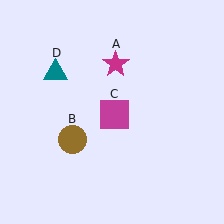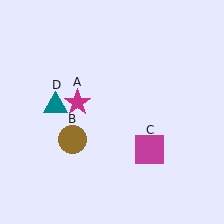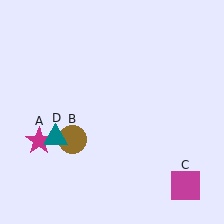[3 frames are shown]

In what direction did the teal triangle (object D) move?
The teal triangle (object D) moved down.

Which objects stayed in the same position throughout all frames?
Brown circle (object B) remained stationary.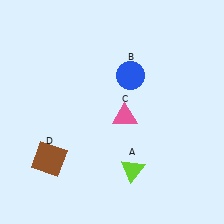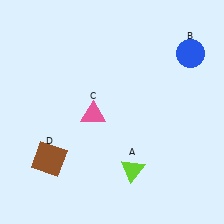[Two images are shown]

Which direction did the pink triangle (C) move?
The pink triangle (C) moved left.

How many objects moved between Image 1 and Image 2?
2 objects moved between the two images.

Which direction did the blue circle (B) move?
The blue circle (B) moved right.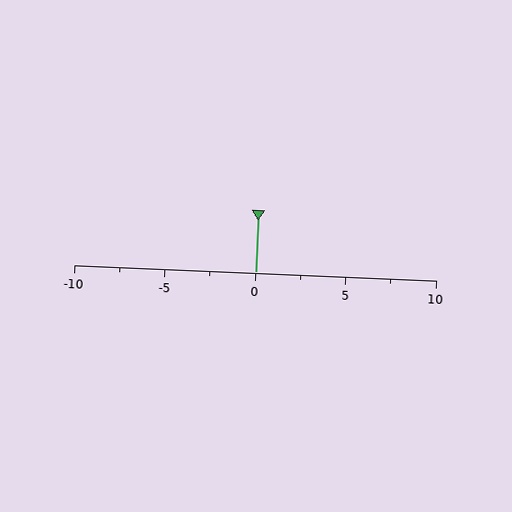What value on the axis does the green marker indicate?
The marker indicates approximately 0.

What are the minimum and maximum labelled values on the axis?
The axis runs from -10 to 10.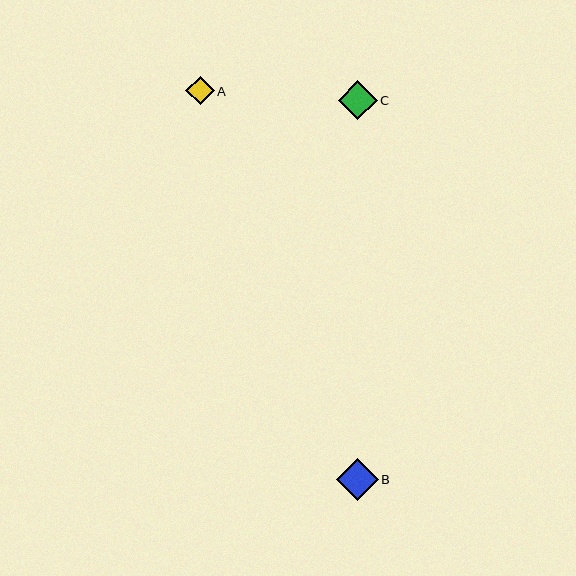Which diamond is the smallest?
Diamond A is the smallest with a size of approximately 28 pixels.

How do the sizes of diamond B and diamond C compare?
Diamond B and diamond C are approximately the same size.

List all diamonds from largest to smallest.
From largest to smallest: B, C, A.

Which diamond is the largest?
Diamond B is the largest with a size of approximately 42 pixels.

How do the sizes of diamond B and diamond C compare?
Diamond B and diamond C are approximately the same size.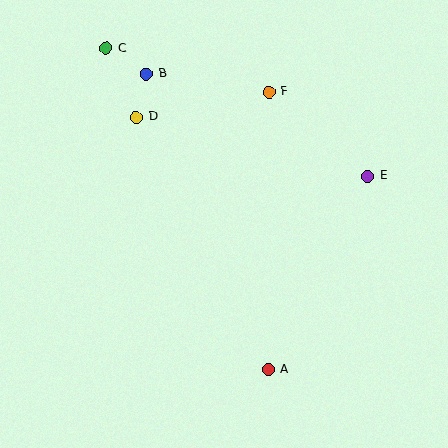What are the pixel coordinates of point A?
Point A is at (269, 370).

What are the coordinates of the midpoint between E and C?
The midpoint between E and C is at (237, 112).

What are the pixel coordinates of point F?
Point F is at (269, 92).